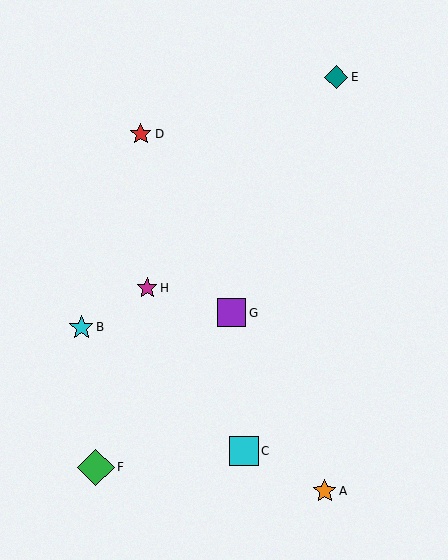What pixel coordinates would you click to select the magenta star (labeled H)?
Click at (147, 288) to select the magenta star H.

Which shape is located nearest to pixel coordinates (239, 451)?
The cyan square (labeled C) at (244, 451) is nearest to that location.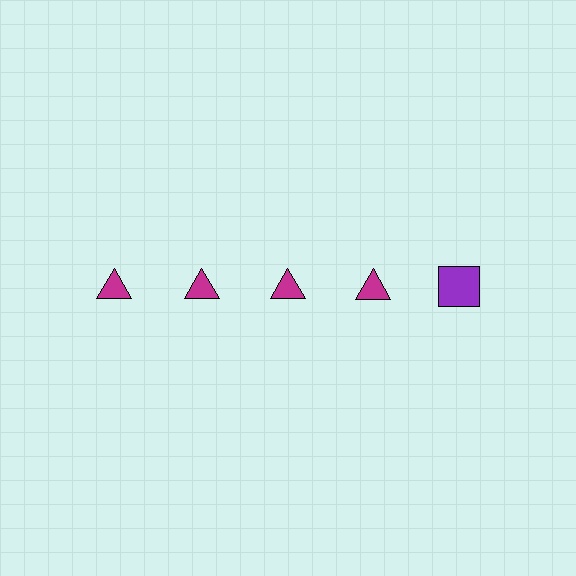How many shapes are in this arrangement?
There are 5 shapes arranged in a grid pattern.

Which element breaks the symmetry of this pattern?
The purple square in the top row, rightmost column breaks the symmetry. All other shapes are magenta triangles.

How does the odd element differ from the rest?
It differs in both color (purple instead of magenta) and shape (square instead of triangle).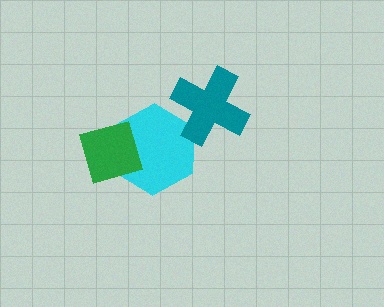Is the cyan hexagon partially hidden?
Yes, it is partially covered by another shape.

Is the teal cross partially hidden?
No, no other shape covers it.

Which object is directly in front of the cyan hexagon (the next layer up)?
The green diamond is directly in front of the cyan hexagon.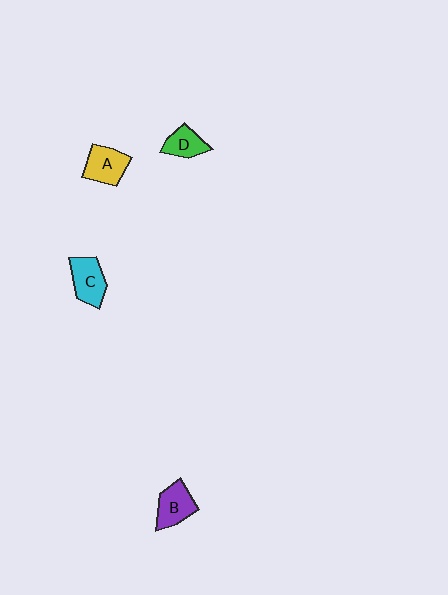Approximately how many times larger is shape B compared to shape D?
Approximately 1.3 times.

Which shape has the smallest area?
Shape D (green).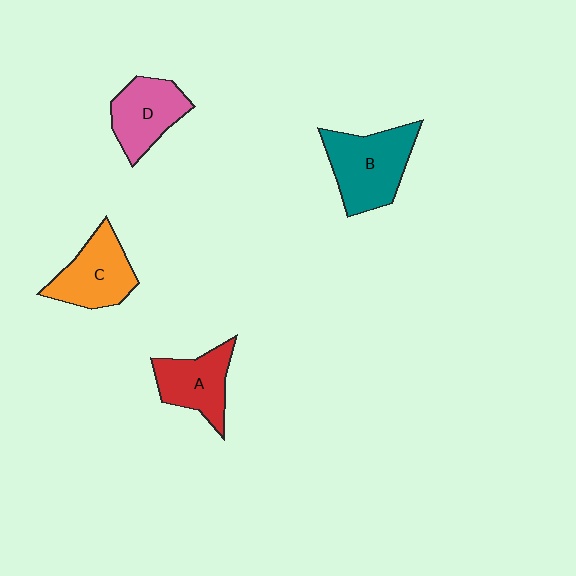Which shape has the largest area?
Shape B (teal).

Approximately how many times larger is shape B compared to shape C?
Approximately 1.2 times.